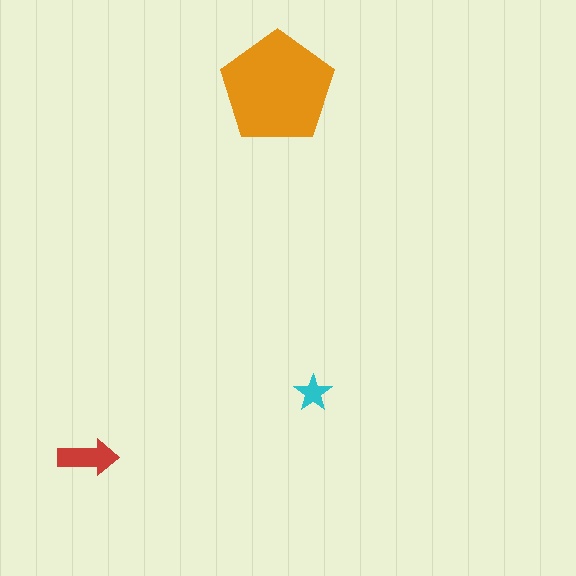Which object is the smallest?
The cyan star.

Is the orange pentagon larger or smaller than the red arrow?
Larger.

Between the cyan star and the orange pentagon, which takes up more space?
The orange pentagon.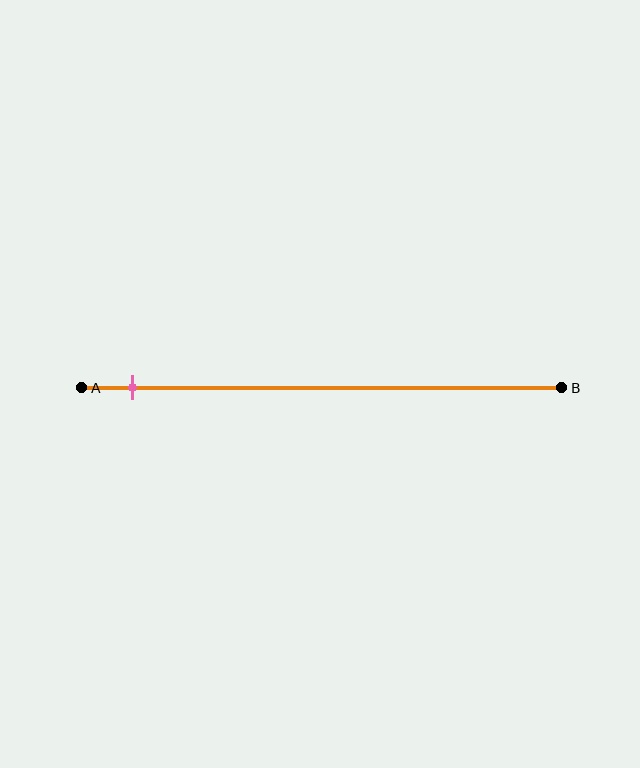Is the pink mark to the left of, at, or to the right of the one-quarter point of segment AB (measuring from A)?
The pink mark is to the left of the one-quarter point of segment AB.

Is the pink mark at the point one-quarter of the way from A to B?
No, the mark is at about 10% from A, not at the 25% one-quarter point.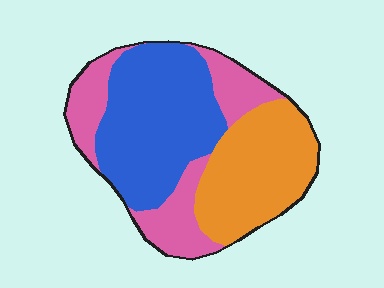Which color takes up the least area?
Pink, at roughly 30%.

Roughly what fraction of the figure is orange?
Orange takes up about one third (1/3) of the figure.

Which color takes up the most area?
Blue, at roughly 40%.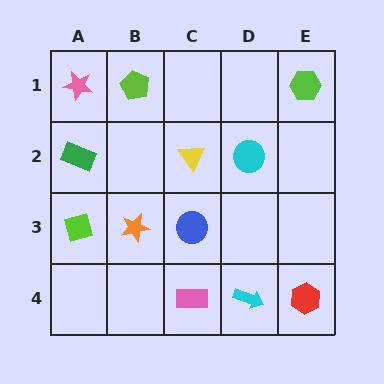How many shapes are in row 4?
3 shapes.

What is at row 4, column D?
A cyan arrow.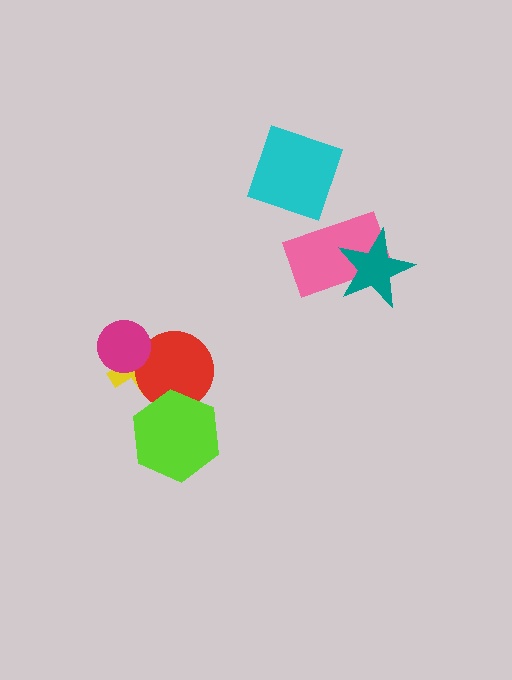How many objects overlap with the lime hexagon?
1 object overlaps with the lime hexagon.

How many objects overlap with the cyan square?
0 objects overlap with the cyan square.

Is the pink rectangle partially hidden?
Yes, it is partially covered by another shape.